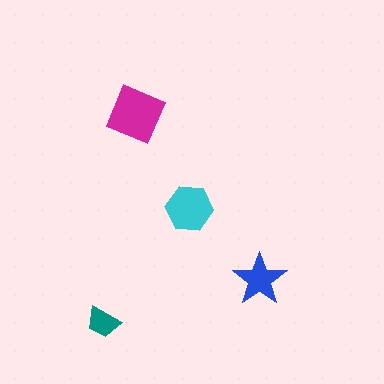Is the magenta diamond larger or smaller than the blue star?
Larger.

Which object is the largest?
The magenta diamond.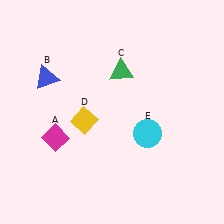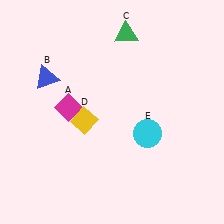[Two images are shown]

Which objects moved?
The objects that moved are: the magenta diamond (A), the green triangle (C).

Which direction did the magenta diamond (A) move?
The magenta diamond (A) moved up.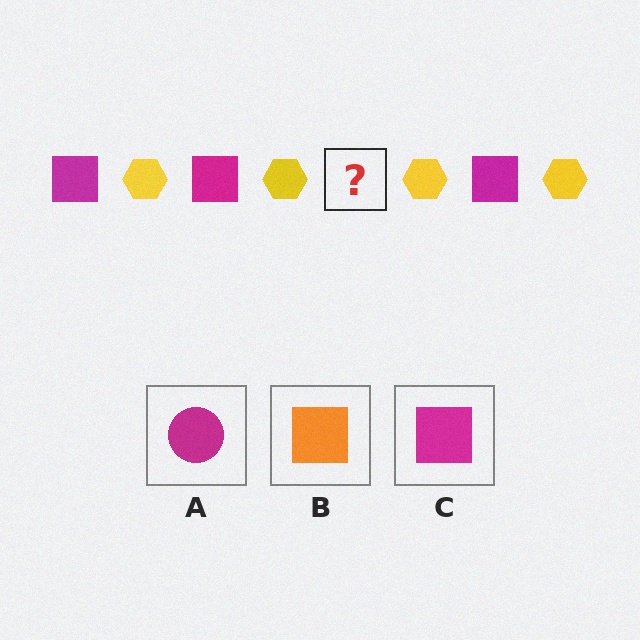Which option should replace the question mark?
Option C.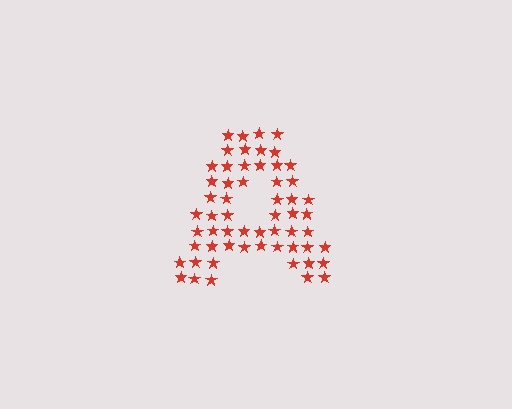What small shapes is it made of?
It is made of small stars.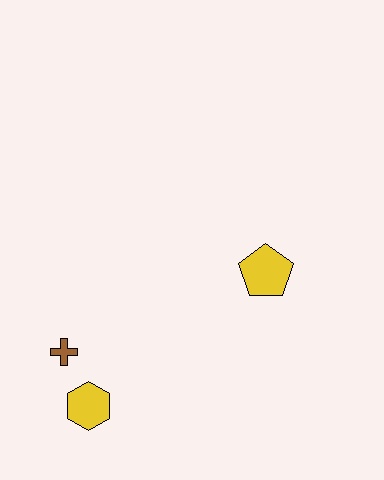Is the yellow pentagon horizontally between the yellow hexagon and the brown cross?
No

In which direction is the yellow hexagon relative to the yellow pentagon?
The yellow hexagon is to the left of the yellow pentagon.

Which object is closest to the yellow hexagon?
The brown cross is closest to the yellow hexagon.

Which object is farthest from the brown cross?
The yellow pentagon is farthest from the brown cross.